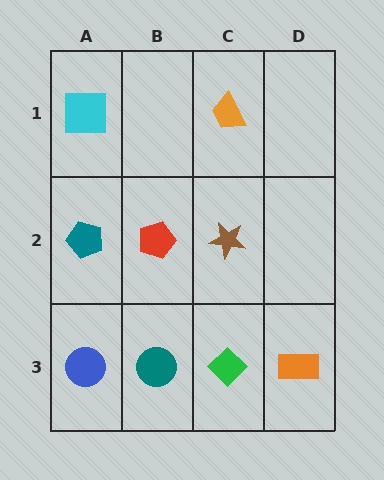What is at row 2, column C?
A brown star.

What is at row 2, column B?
A red pentagon.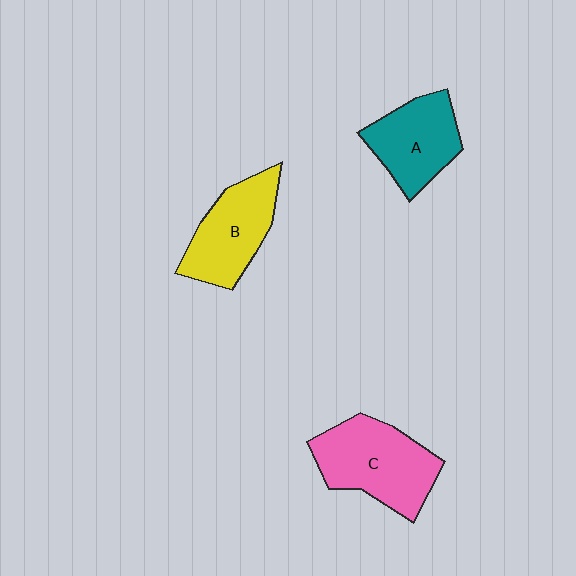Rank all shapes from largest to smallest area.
From largest to smallest: C (pink), B (yellow), A (teal).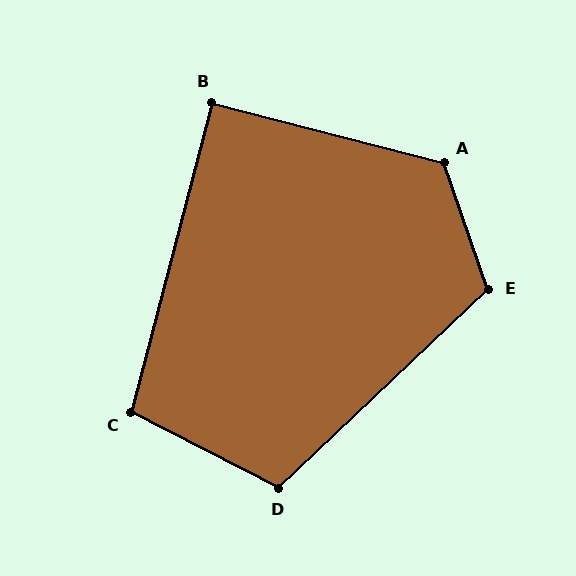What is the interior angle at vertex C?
Approximately 103 degrees (obtuse).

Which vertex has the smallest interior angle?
B, at approximately 90 degrees.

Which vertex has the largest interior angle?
A, at approximately 124 degrees.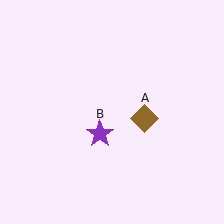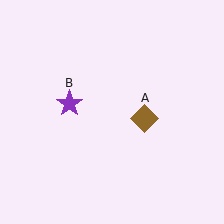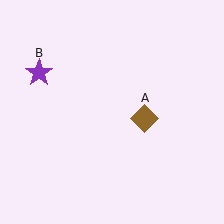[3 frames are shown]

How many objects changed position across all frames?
1 object changed position: purple star (object B).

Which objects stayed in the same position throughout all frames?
Brown diamond (object A) remained stationary.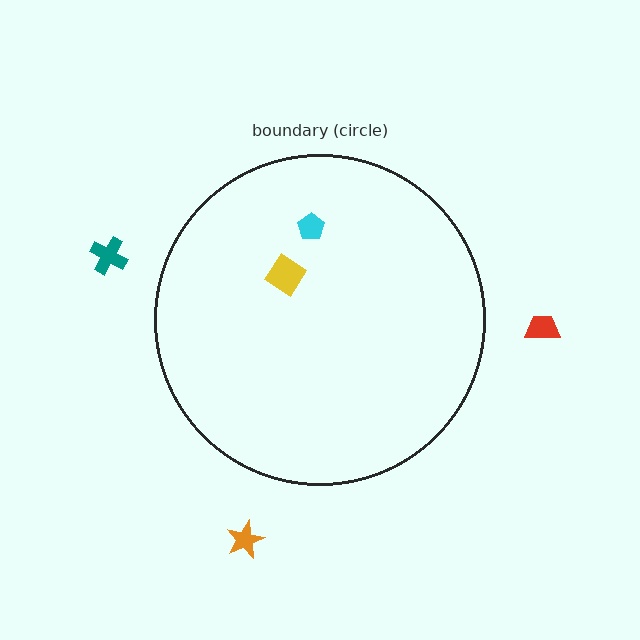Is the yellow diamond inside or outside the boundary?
Inside.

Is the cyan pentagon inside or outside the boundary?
Inside.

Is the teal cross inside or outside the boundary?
Outside.